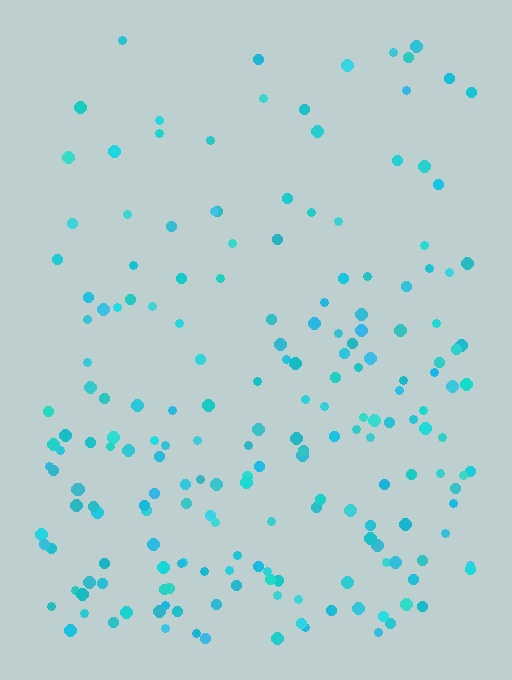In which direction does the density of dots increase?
From top to bottom, with the bottom side densest.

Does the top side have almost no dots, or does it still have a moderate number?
Still a moderate number, just noticeably fewer than the bottom.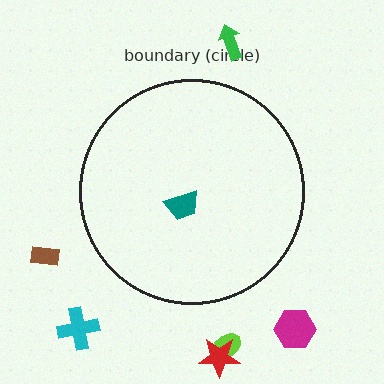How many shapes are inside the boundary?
1 inside, 6 outside.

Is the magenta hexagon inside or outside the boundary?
Outside.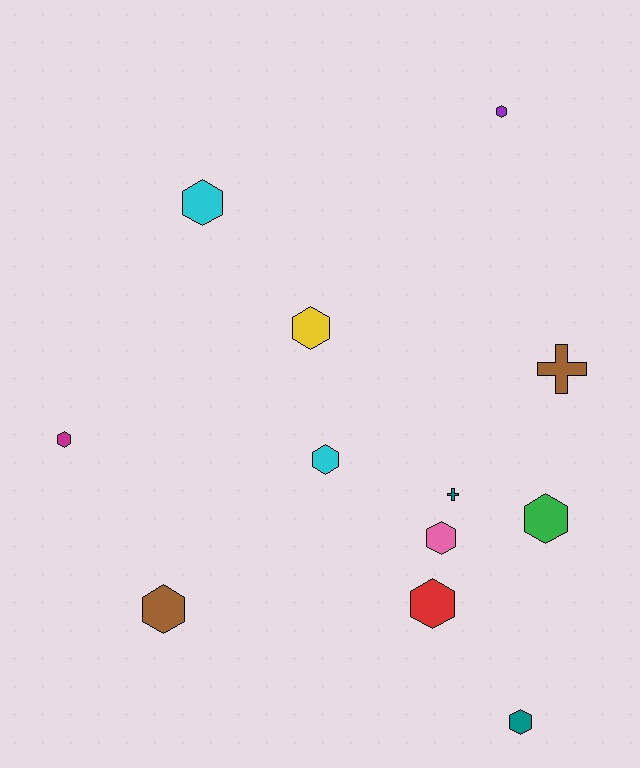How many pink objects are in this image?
There is 1 pink object.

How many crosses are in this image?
There are 2 crosses.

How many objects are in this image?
There are 12 objects.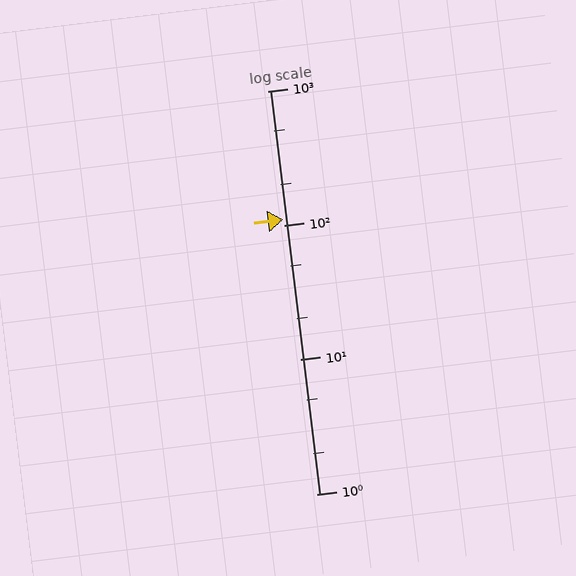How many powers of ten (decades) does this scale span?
The scale spans 3 decades, from 1 to 1000.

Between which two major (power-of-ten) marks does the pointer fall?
The pointer is between 100 and 1000.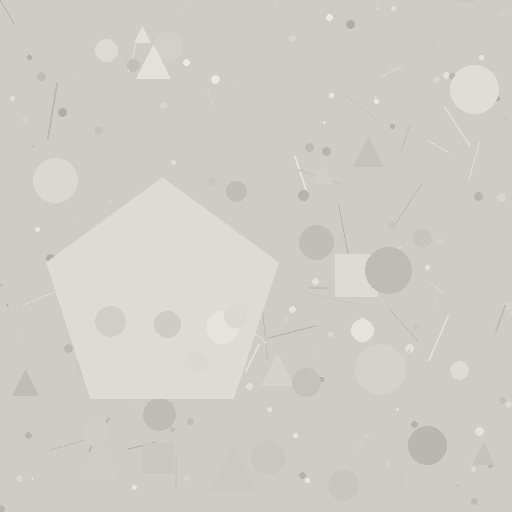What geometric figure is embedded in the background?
A pentagon is embedded in the background.